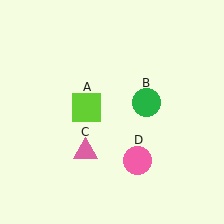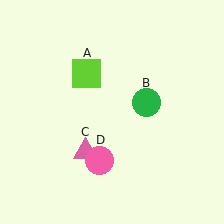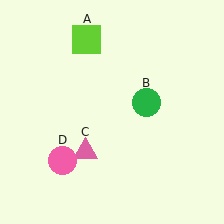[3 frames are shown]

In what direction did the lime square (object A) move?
The lime square (object A) moved up.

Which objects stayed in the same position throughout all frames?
Green circle (object B) and pink triangle (object C) remained stationary.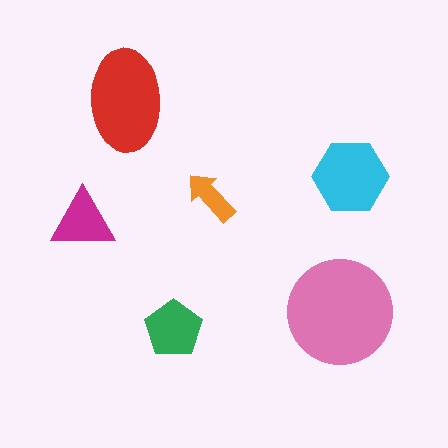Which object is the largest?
The pink circle.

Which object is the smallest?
The orange arrow.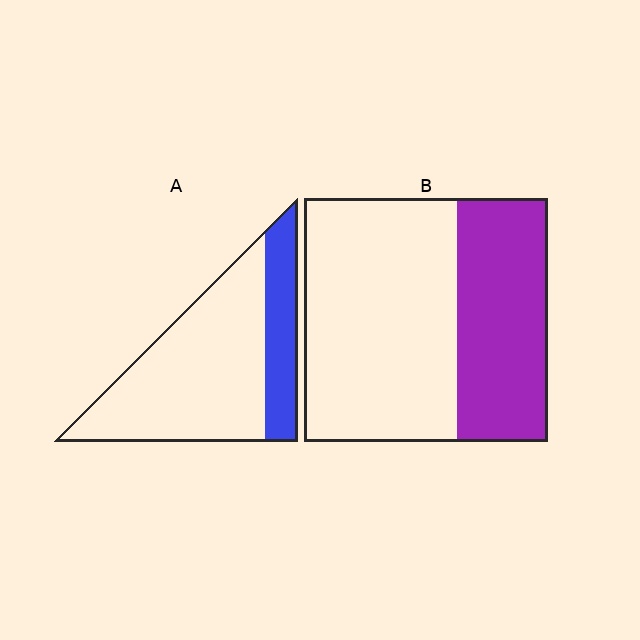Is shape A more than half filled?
No.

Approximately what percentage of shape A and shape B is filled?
A is approximately 25% and B is approximately 35%.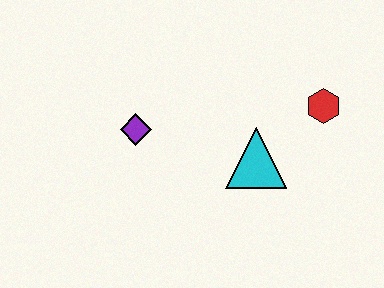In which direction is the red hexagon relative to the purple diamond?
The red hexagon is to the right of the purple diamond.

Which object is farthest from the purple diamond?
The red hexagon is farthest from the purple diamond.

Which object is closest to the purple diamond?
The cyan triangle is closest to the purple diamond.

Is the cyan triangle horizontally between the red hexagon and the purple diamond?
Yes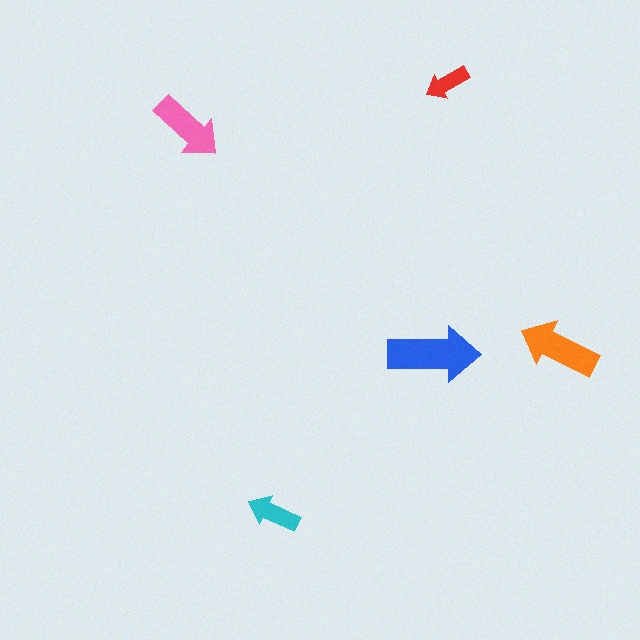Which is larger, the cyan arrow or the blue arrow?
The blue one.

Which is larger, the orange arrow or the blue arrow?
The blue one.